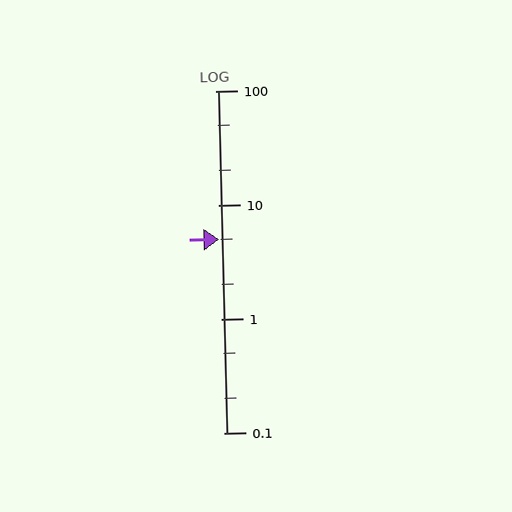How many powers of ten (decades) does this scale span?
The scale spans 3 decades, from 0.1 to 100.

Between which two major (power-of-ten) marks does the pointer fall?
The pointer is between 1 and 10.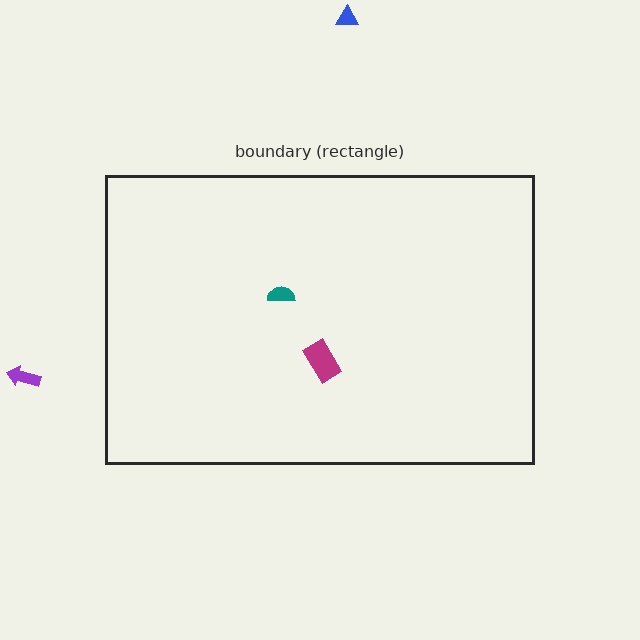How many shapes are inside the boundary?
2 inside, 2 outside.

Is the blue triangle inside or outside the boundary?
Outside.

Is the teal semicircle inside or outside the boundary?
Inside.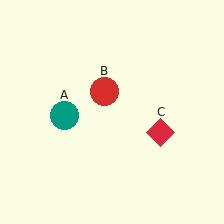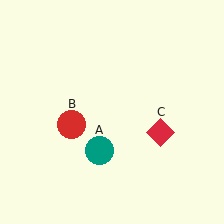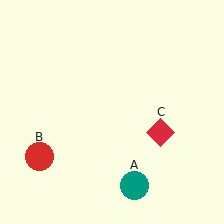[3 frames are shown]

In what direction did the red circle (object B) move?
The red circle (object B) moved down and to the left.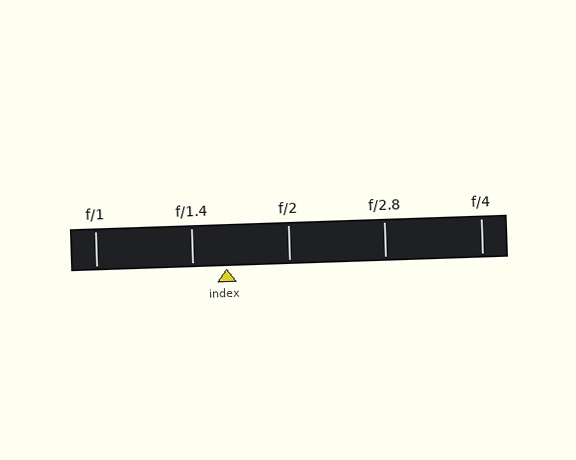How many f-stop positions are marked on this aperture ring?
There are 5 f-stop positions marked.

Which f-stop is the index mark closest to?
The index mark is closest to f/1.4.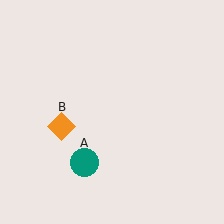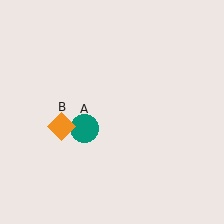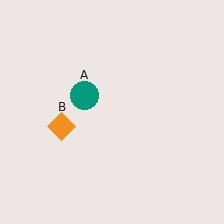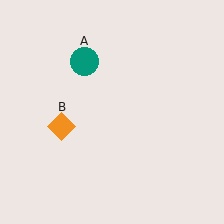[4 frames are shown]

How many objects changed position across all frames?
1 object changed position: teal circle (object A).